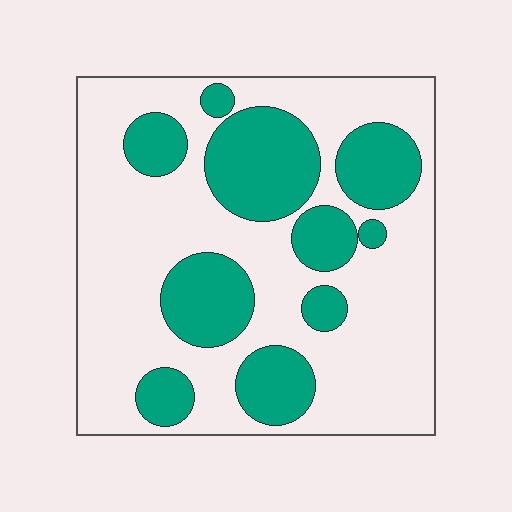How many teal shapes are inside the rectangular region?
10.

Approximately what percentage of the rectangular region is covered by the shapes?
Approximately 30%.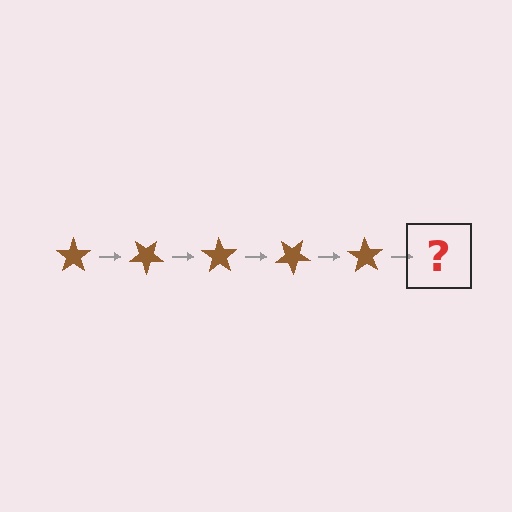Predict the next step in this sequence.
The next step is a brown star rotated 175 degrees.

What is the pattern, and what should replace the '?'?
The pattern is that the star rotates 35 degrees each step. The '?' should be a brown star rotated 175 degrees.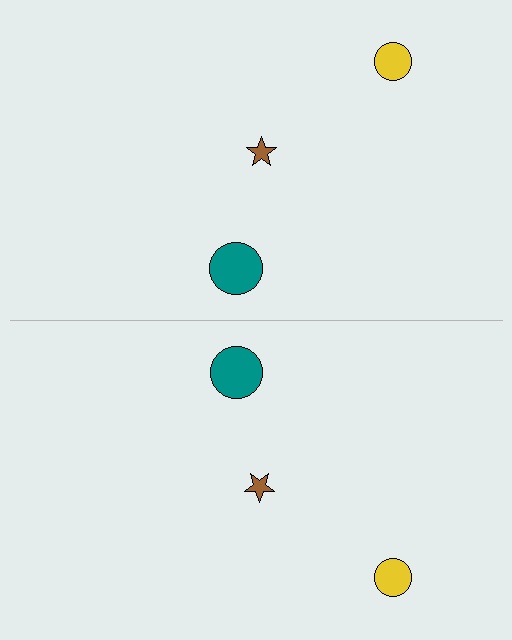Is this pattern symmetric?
Yes, this pattern has bilateral (reflection) symmetry.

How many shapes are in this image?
There are 6 shapes in this image.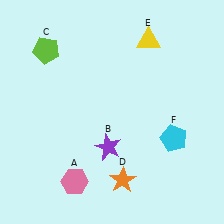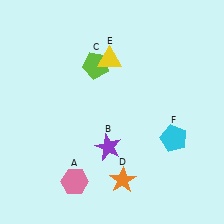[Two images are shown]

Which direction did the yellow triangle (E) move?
The yellow triangle (E) moved left.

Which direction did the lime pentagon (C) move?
The lime pentagon (C) moved right.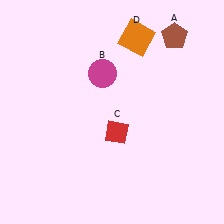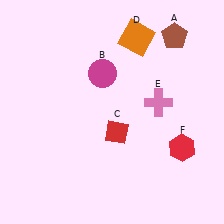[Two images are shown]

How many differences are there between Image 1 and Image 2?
There are 2 differences between the two images.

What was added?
A pink cross (E), a red hexagon (F) were added in Image 2.